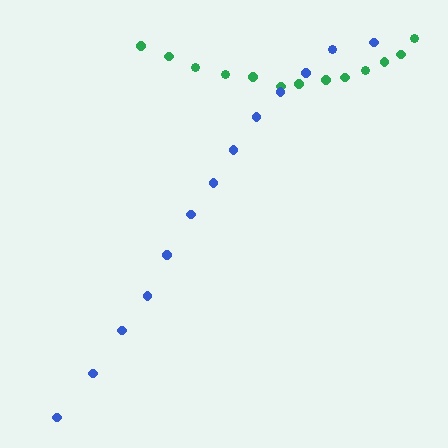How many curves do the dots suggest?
There are 2 distinct paths.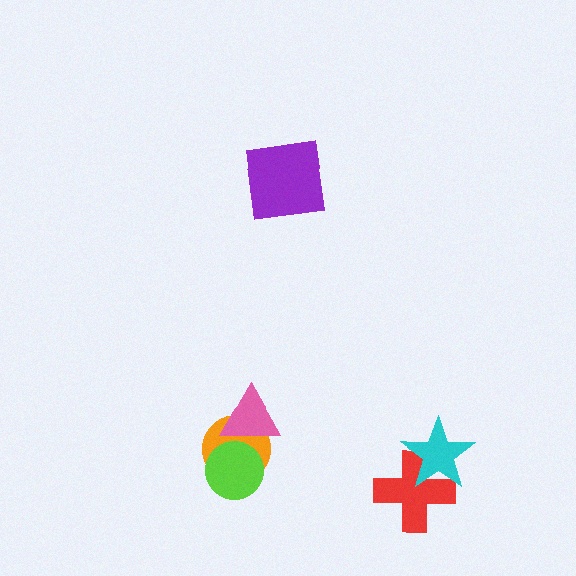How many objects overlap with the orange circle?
2 objects overlap with the orange circle.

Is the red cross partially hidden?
Yes, it is partially covered by another shape.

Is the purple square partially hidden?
No, no other shape covers it.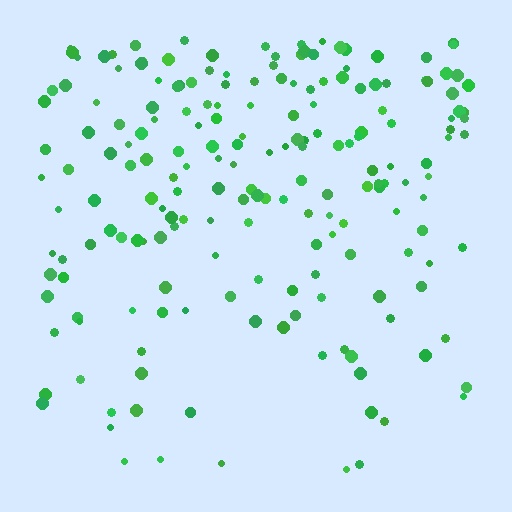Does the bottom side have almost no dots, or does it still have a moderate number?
Still a moderate number, just noticeably fewer than the top.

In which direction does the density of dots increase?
From bottom to top, with the top side densest.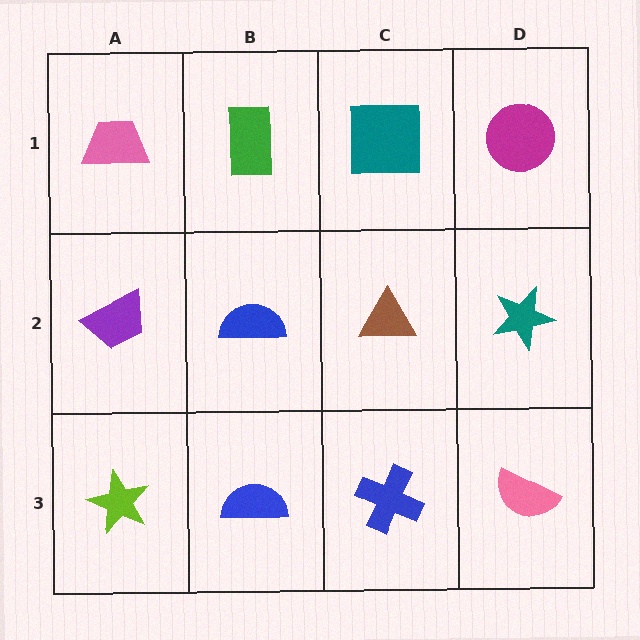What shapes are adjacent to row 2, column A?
A pink trapezoid (row 1, column A), a lime star (row 3, column A), a blue semicircle (row 2, column B).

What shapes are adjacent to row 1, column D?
A teal star (row 2, column D), a teal square (row 1, column C).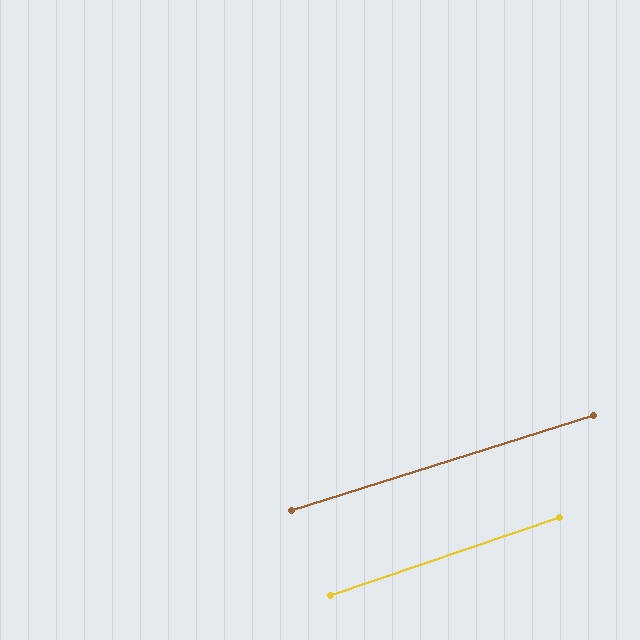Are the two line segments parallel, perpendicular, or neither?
Parallel — their directions differ by only 1.2°.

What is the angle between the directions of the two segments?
Approximately 1 degree.